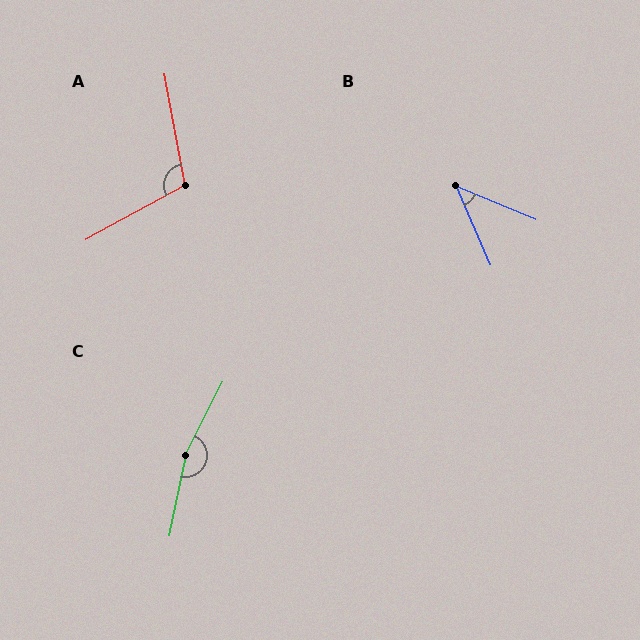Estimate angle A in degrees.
Approximately 108 degrees.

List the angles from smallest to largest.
B (43°), A (108°), C (165°).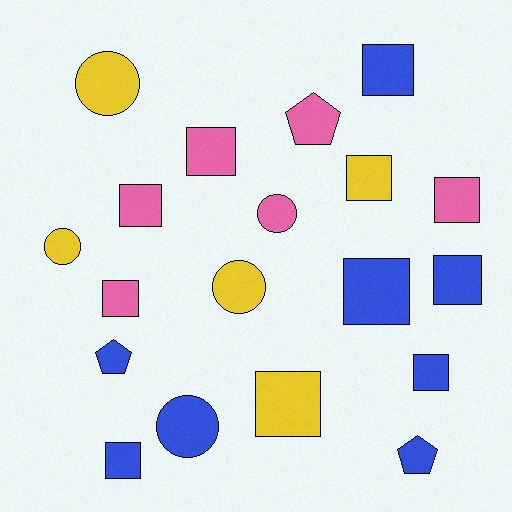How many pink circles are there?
There is 1 pink circle.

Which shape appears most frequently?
Square, with 11 objects.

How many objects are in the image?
There are 19 objects.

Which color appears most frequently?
Blue, with 8 objects.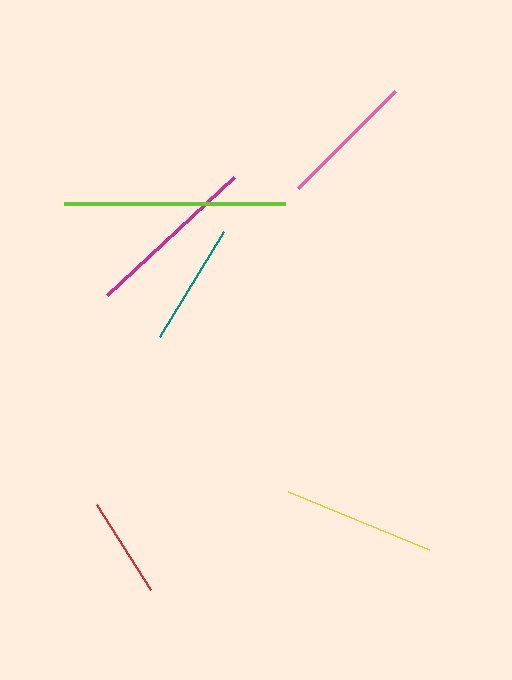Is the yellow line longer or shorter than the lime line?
The lime line is longer than the yellow line.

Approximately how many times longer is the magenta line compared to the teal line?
The magenta line is approximately 1.4 times the length of the teal line.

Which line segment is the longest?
The lime line is the longest at approximately 221 pixels.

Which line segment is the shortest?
The red line is the shortest at approximately 101 pixels.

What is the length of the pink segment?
The pink segment is approximately 137 pixels long.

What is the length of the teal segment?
The teal segment is approximately 122 pixels long.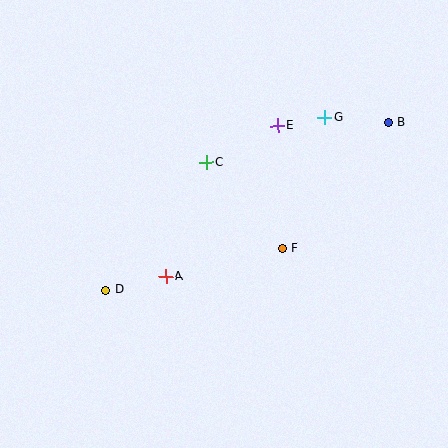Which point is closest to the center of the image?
Point F at (283, 249) is closest to the center.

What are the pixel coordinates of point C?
Point C is at (206, 163).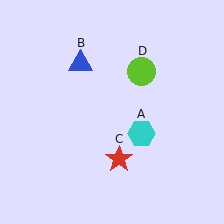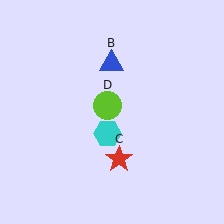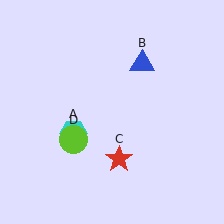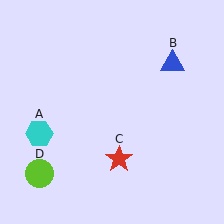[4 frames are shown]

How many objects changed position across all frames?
3 objects changed position: cyan hexagon (object A), blue triangle (object B), lime circle (object D).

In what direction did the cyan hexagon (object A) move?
The cyan hexagon (object A) moved left.